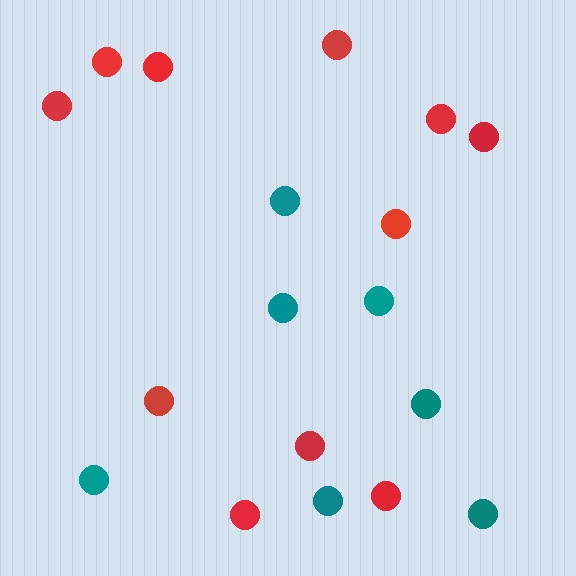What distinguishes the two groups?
There are 2 groups: one group of teal circles (7) and one group of red circles (11).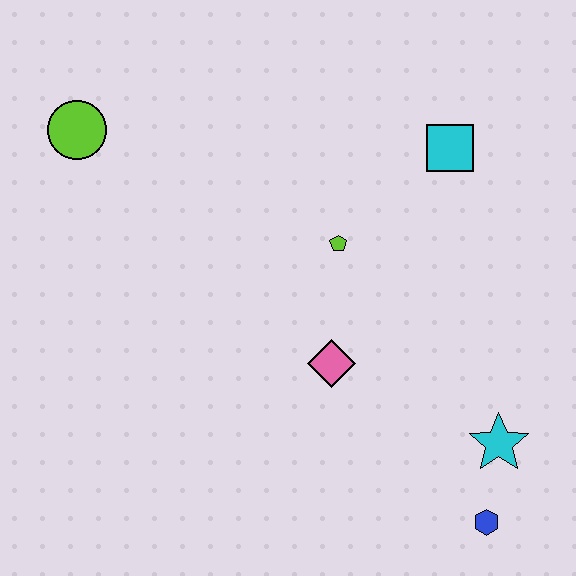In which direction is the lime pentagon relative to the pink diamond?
The lime pentagon is above the pink diamond.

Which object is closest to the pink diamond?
The lime pentagon is closest to the pink diamond.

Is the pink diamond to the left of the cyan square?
Yes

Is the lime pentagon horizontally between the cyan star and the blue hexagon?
No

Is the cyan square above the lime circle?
No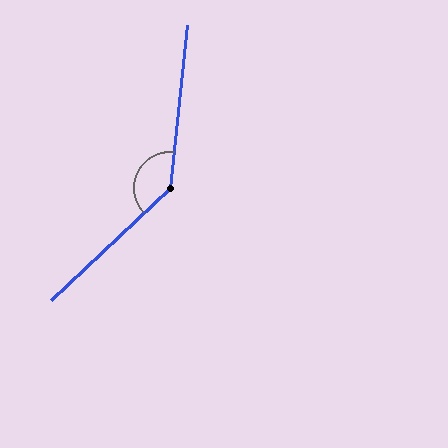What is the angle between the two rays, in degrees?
Approximately 140 degrees.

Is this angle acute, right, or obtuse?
It is obtuse.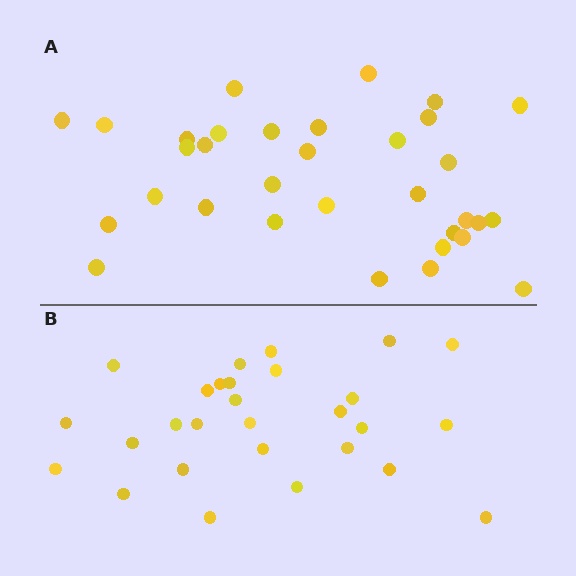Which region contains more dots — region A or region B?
Region A (the top region) has more dots.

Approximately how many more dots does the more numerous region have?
Region A has about 5 more dots than region B.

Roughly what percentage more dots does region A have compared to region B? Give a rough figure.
About 20% more.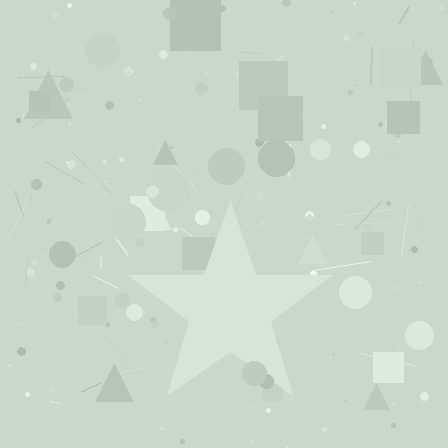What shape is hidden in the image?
A star is hidden in the image.